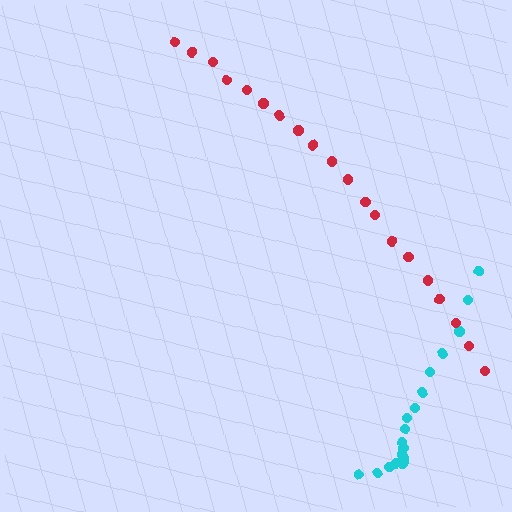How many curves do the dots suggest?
There are 2 distinct paths.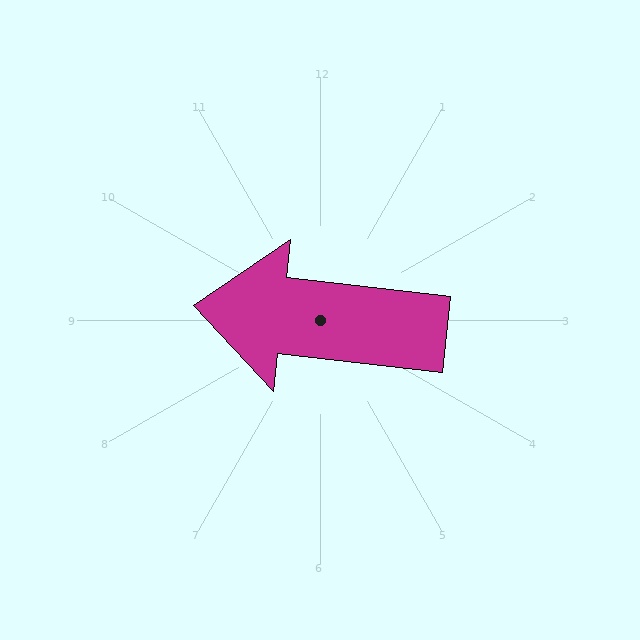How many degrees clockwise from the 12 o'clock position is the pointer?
Approximately 276 degrees.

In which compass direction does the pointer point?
West.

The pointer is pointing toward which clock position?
Roughly 9 o'clock.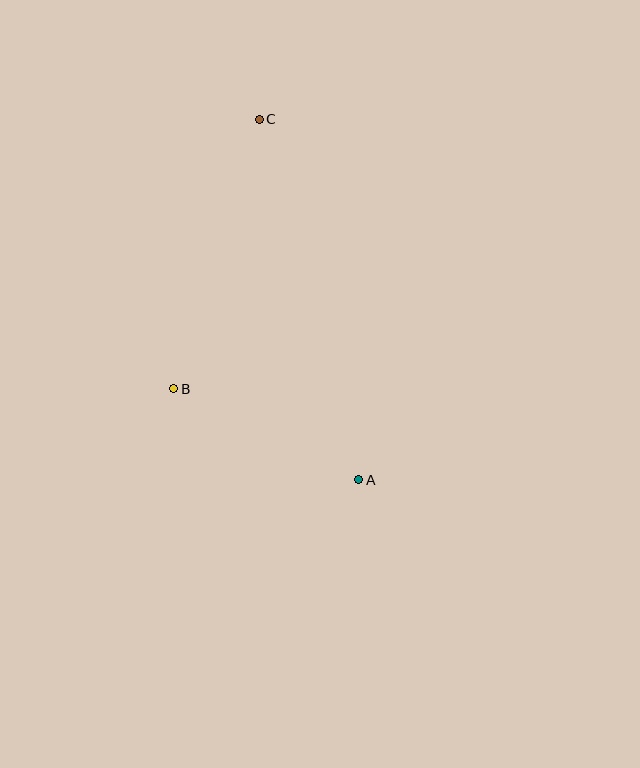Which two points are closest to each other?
Points A and B are closest to each other.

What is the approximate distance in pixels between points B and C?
The distance between B and C is approximately 283 pixels.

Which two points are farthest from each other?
Points A and C are farthest from each other.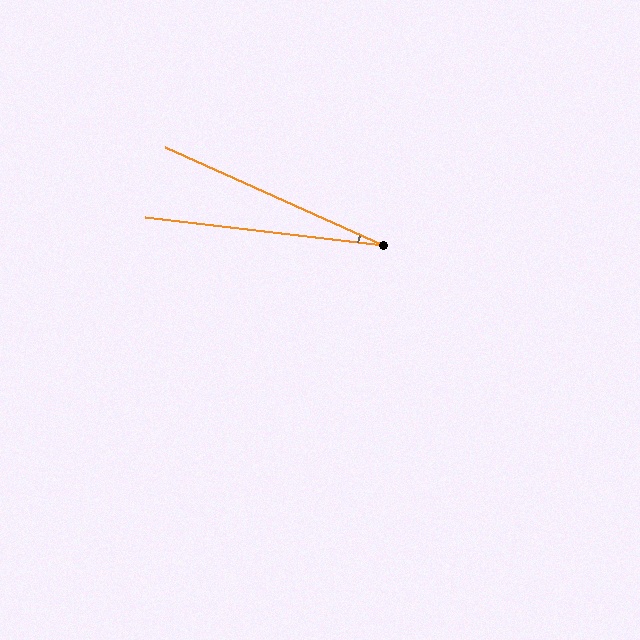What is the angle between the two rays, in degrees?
Approximately 17 degrees.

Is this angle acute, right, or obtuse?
It is acute.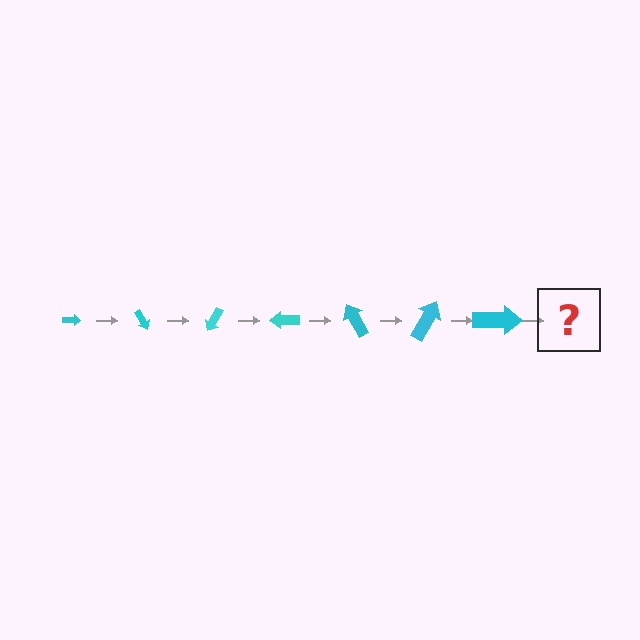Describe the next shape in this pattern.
It should be an arrow, larger than the previous one and rotated 420 degrees from the start.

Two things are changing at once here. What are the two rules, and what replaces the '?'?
The two rules are that the arrow grows larger each step and it rotates 60 degrees each step. The '?' should be an arrow, larger than the previous one and rotated 420 degrees from the start.